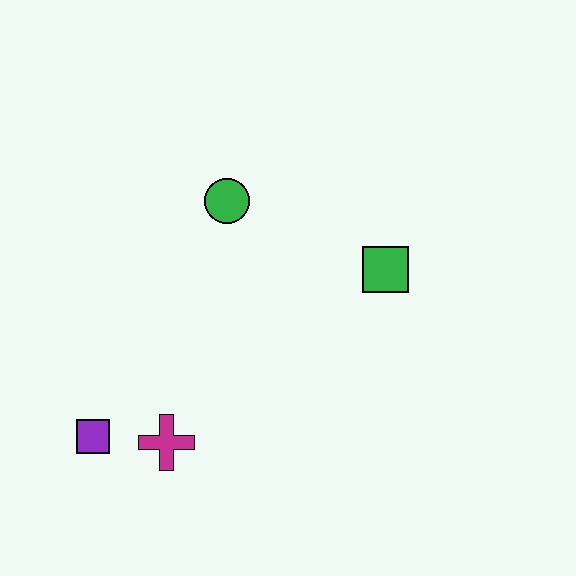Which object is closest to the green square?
The green circle is closest to the green square.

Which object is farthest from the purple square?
The green square is farthest from the purple square.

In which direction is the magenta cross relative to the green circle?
The magenta cross is below the green circle.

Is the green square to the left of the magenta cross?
No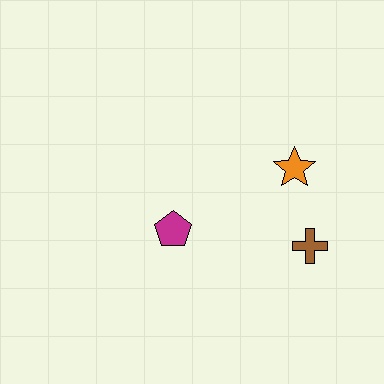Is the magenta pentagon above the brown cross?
Yes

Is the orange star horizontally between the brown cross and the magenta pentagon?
Yes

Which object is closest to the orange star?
The brown cross is closest to the orange star.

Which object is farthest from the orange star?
The magenta pentagon is farthest from the orange star.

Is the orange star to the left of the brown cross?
Yes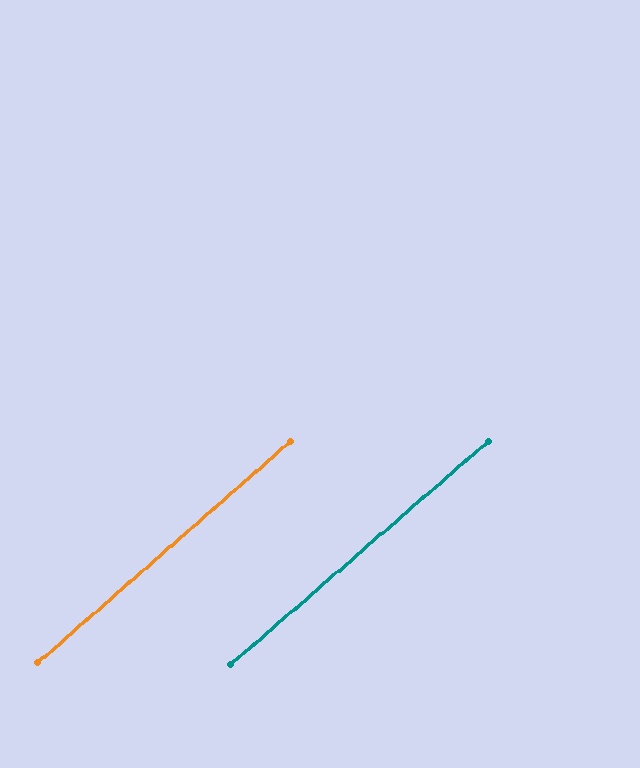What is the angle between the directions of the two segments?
Approximately 0 degrees.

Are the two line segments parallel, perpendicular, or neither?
Parallel — their directions differ by only 0.3°.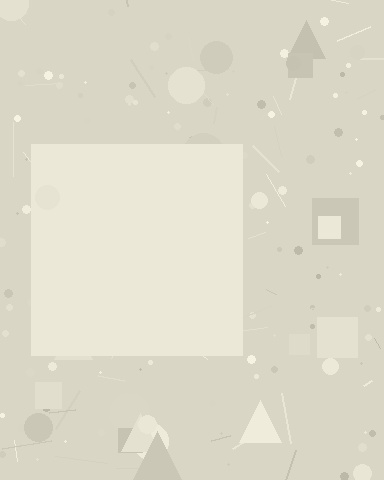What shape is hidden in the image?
A square is hidden in the image.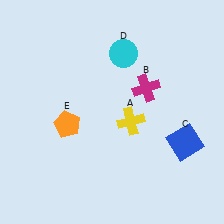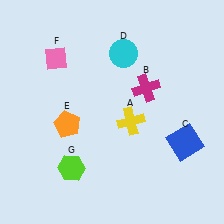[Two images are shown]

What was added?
A pink diamond (F), a lime hexagon (G) were added in Image 2.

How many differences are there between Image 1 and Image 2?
There are 2 differences between the two images.